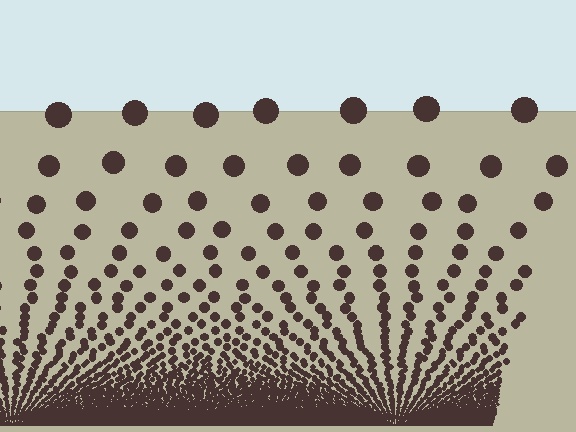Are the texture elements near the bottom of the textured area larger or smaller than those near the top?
Smaller. The gradient is inverted — elements near the bottom are smaller and denser.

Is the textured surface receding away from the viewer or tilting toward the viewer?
The surface appears to tilt toward the viewer. Texture elements get larger and sparser toward the top.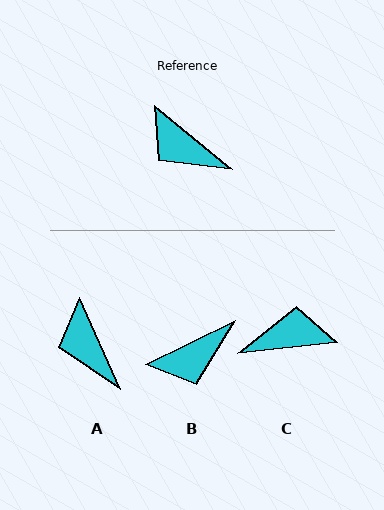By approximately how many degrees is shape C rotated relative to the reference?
Approximately 135 degrees clockwise.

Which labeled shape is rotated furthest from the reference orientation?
C, about 135 degrees away.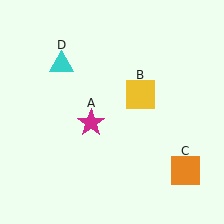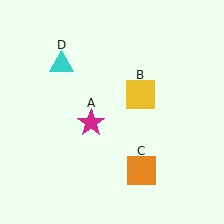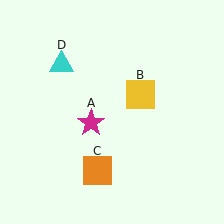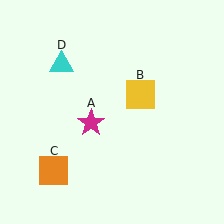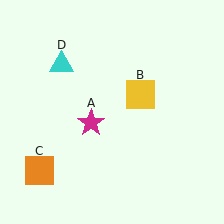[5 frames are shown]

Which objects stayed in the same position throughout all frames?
Magenta star (object A) and yellow square (object B) and cyan triangle (object D) remained stationary.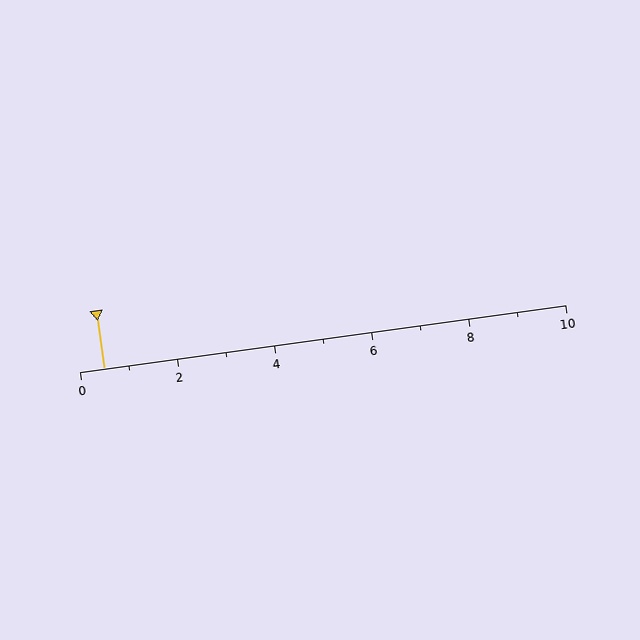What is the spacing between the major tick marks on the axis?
The major ticks are spaced 2 apart.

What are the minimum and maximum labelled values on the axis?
The axis runs from 0 to 10.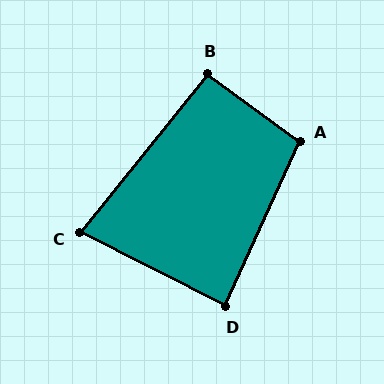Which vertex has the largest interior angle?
A, at approximately 102 degrees.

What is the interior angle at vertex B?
Approximately 93 degrees (approximately right).